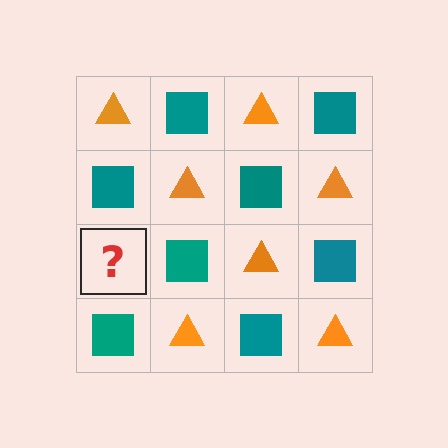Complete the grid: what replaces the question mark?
The question mark should be replaced with an orange triangle.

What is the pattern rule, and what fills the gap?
The rule is that it alternates orange triangle and teal square in a checkerboard pattern. The gap should be filled with an orange triangle.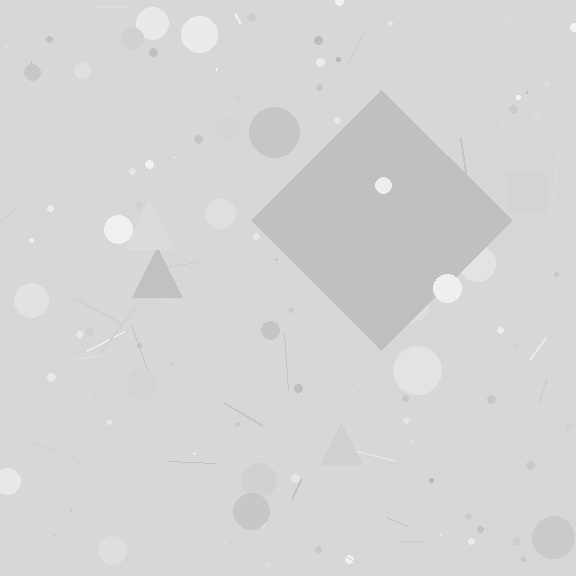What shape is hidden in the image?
A diamond is hidden in the image.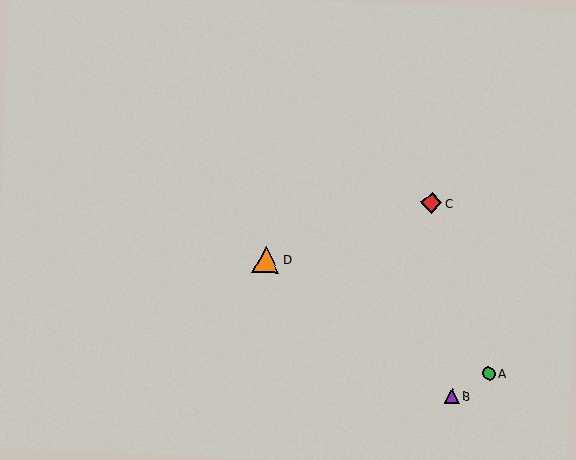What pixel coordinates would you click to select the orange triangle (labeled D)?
Click at (266, 259) to select the orange triangle D.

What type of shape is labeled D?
Shape D is an orange triangle.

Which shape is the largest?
The orange triangle (labeled D) is the largest.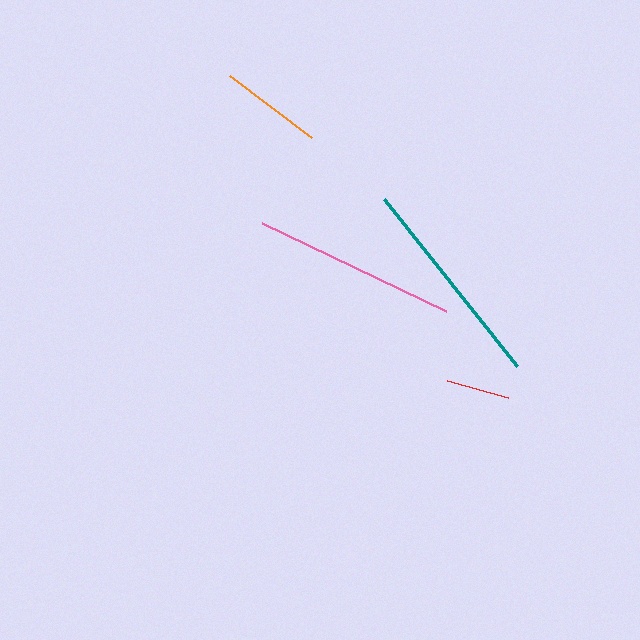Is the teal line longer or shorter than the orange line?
The teal line is longer than the orange line.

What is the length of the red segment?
The red segment is approximately 64 pixels long.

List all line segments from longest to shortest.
From longest to shortest: teal, pink, orange, red.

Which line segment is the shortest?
The red line is the shortest at approximately 64 pixels.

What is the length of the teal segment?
The teal segment is approximately 213 pixels long.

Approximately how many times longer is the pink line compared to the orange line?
The pink line is approximately 2.0 times the length of the orange line.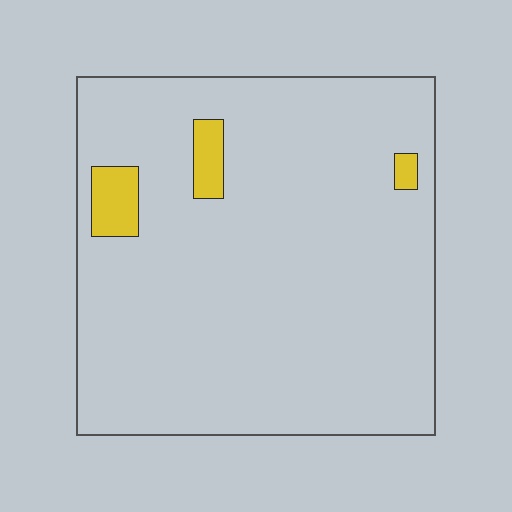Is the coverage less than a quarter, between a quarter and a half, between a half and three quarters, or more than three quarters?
Less than a quarter.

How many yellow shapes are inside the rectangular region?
3.